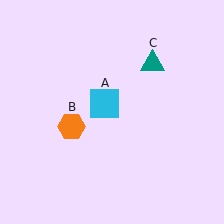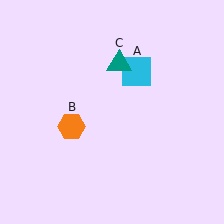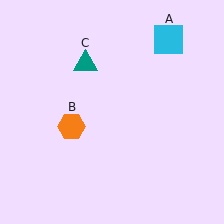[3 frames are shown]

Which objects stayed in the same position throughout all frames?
Orange hexagon (object B) remained stationary.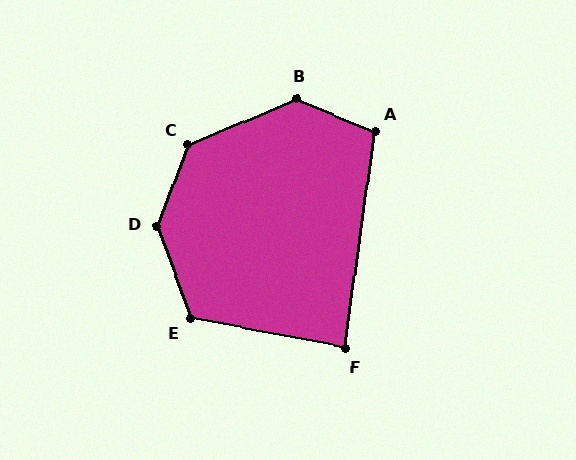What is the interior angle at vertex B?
Approximately 134 degrees (obtuse).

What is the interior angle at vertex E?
Approximately 121 degrees (obtuse).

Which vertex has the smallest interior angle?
F, at approximately 87 degrees.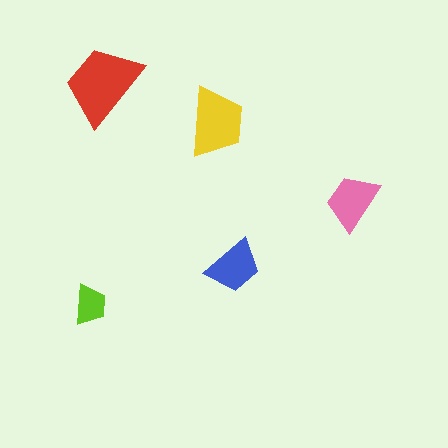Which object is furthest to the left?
The lime trapezoid is leftmost.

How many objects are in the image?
There are 5 objects in the image.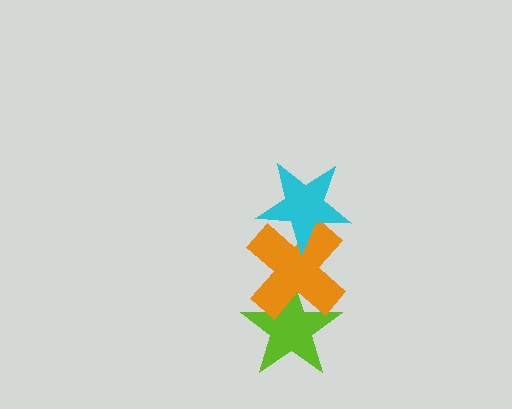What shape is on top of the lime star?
The orange cross is on top of the lime star.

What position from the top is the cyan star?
The cyan star is 1st from the top.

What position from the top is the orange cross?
The orange cross is 2nd from the top.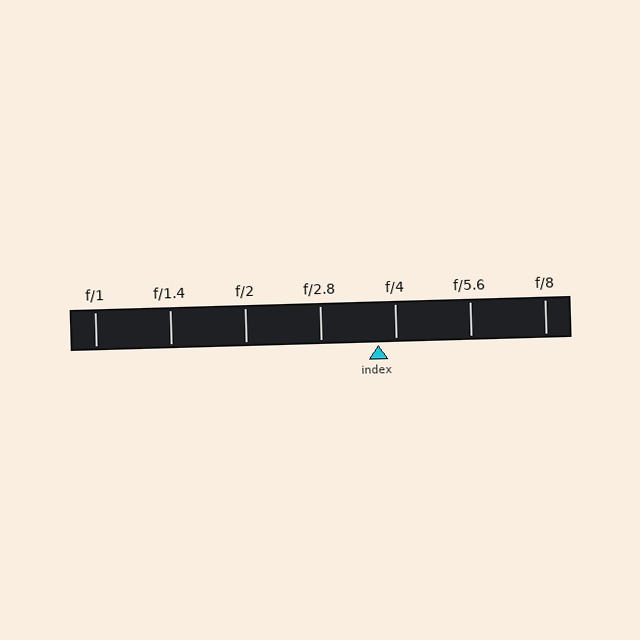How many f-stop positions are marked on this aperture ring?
There are 7 f-stop positions marked.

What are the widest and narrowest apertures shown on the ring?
The widest aperture shown is f/1 and the narrowest is f/8.